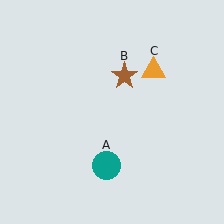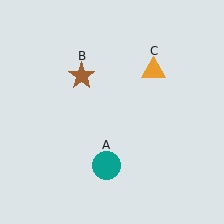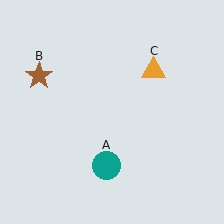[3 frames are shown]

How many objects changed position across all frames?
1 object changed position: brown star (object B).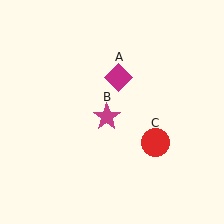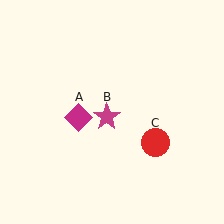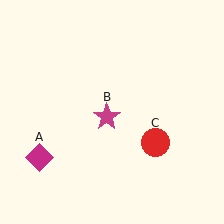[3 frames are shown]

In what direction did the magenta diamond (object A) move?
The magenta diamond (object A) moved down and to the left.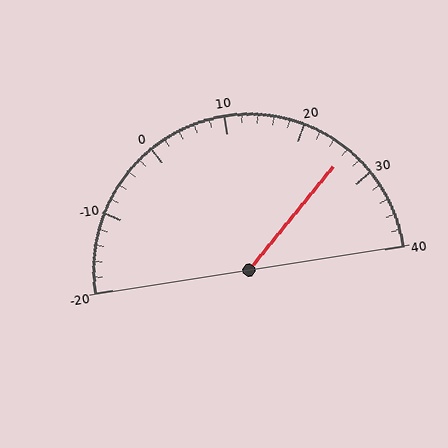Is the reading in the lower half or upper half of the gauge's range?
The reading is in the upper half of the range (-20 to 40).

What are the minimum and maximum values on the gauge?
The gauge ranges from -20 to 40.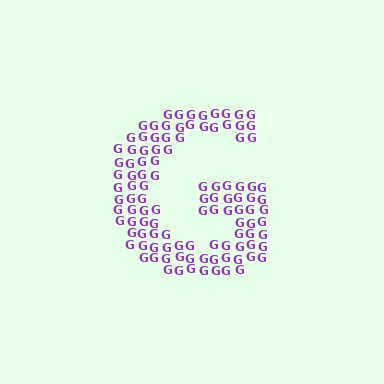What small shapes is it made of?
It is made of small letter G's.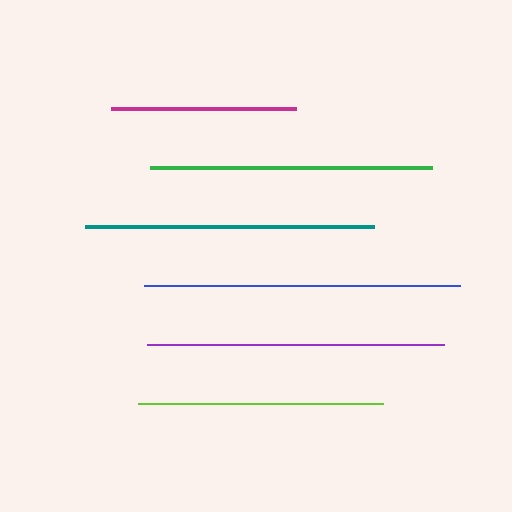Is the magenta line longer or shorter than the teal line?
The teal line is longer than the magenta line.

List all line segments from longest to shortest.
From longest to shortest: blue, purple, teal, green, lime, magenta.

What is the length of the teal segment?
The teal segment is approximately 289 pixels long.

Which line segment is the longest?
The blue line is the longest at approximately 316 pixels.